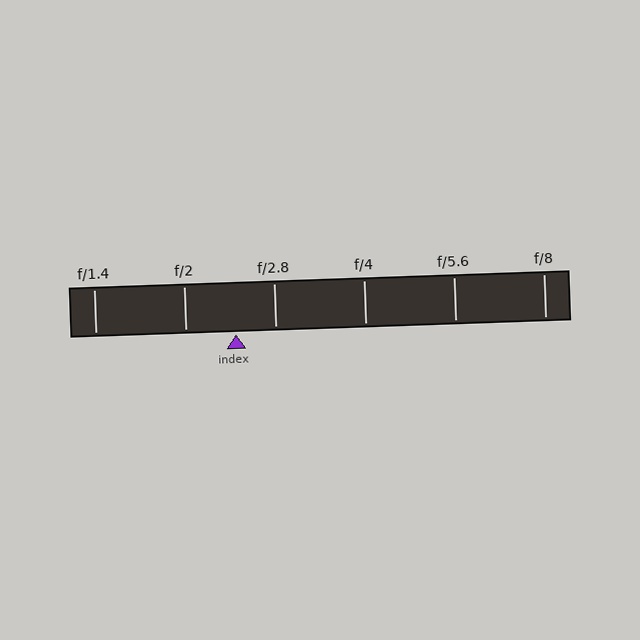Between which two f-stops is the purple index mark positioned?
The index mark is between f/2 and f/2.8.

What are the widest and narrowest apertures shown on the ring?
The widest aperture shown is f/1.4 and the narrowest is f/8.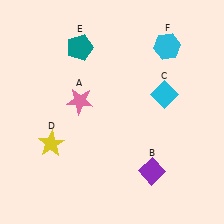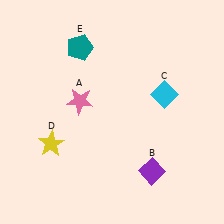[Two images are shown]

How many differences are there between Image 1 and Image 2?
There is 1 difference between the two images.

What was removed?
The cyan hexagon (F) was removed in Image 2.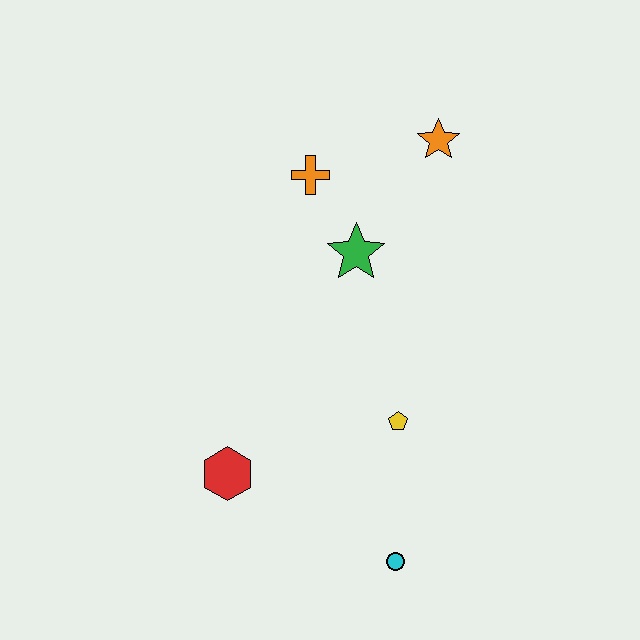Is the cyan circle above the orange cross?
No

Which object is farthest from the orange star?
The cyan circle is farthest from the orange star.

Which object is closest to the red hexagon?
The yellow pentagon is closest to the red hexagon.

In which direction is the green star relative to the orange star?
The green star is below the orange star.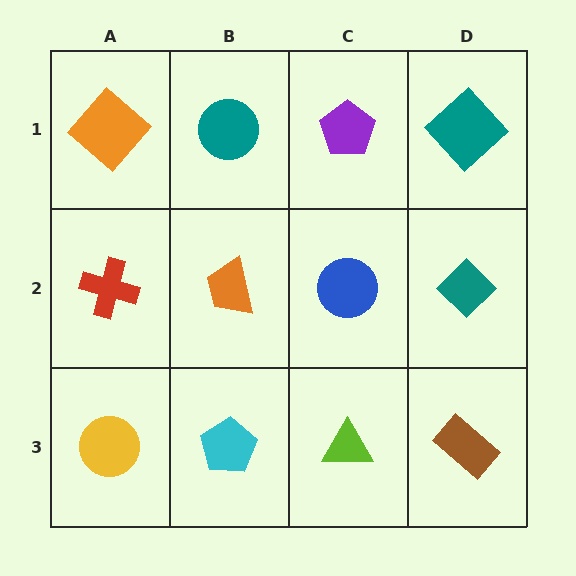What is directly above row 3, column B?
An orange trapezoid.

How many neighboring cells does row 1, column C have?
3.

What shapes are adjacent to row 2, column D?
A teal diamond (row 1, column D), a brown rectangle (row 3, column D), a blue circle (row 2, column C).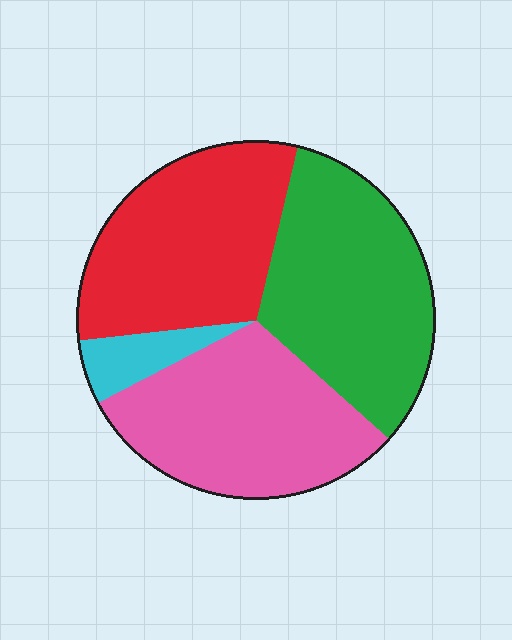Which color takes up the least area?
Cyan, at roughly 5%.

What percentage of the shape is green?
Green takes up about one third (1/3) of the shape.